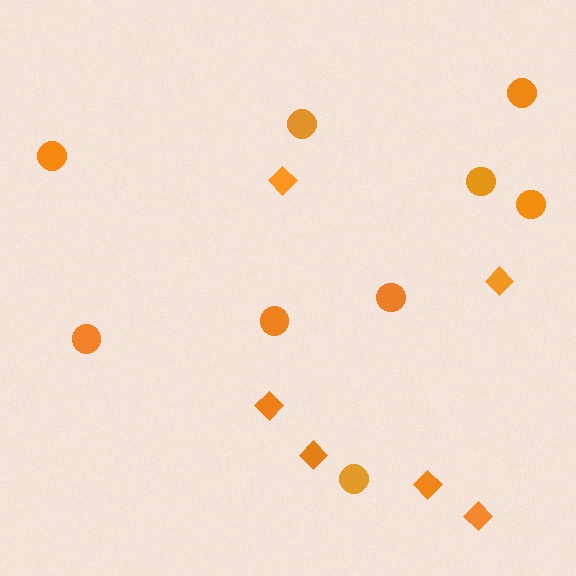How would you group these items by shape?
There are 2 groups: one group of diamonds (6) and one group of circles (9).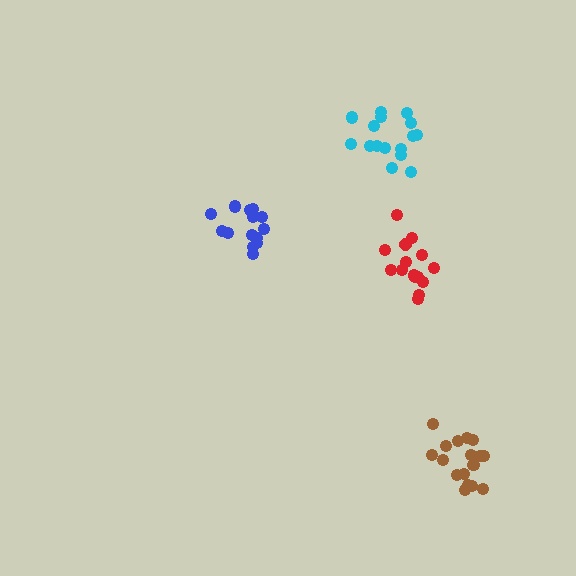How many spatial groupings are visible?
There are 4 spatial groupings.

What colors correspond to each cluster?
The clusters are colored: blue, cyan, red, brown.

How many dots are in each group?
Group 1: 14 dots, Group 2: 16 dots, Group 3: 15 dots, Group 4: 18 dots (63 total).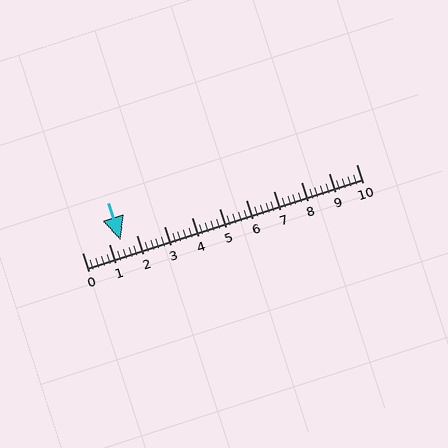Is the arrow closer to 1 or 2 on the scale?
The arrow is closer to 1.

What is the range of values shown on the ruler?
The ruler shows values from 0 to 10.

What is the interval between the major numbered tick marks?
The major tick marks are spaced 1 units apart.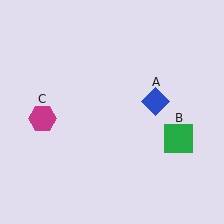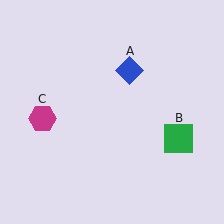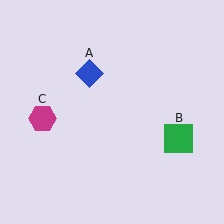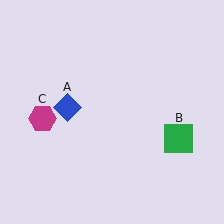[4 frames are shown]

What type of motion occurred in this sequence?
The blue diamond (object A) rotated counterclockwise around the center of the scene.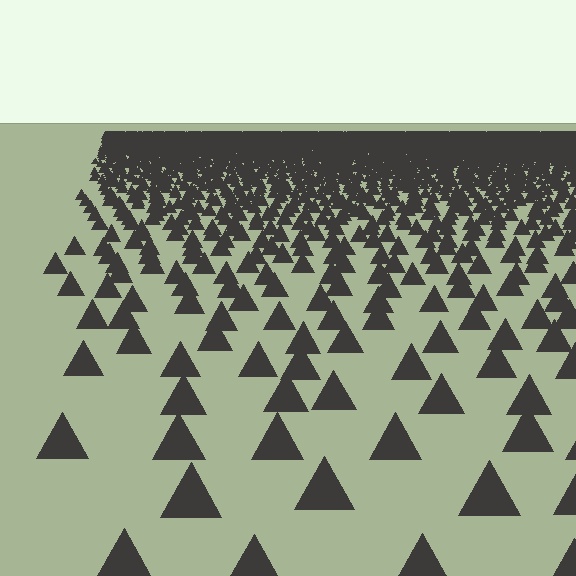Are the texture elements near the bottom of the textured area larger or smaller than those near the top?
Larger. Near the bottom, elements are closer to the viewer and appear at a bigger on-screen size.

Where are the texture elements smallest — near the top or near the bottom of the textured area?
Near the top.